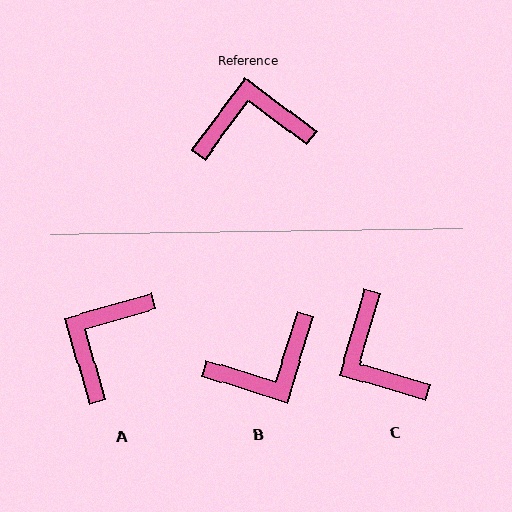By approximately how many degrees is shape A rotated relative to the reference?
Approximately 53 degrees counter-clockwise.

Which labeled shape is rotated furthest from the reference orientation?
B, about 161 degrees away.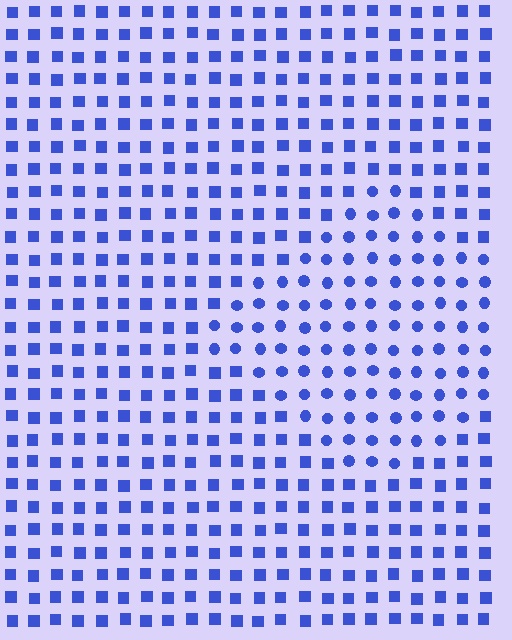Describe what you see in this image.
The image is filled with small blue elements arranged in a uniform grid. A diamond-shaped region contains circles, while the surrounding area contains squares. The boundary is defined purely by the change in element shape.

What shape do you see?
I see a diamond.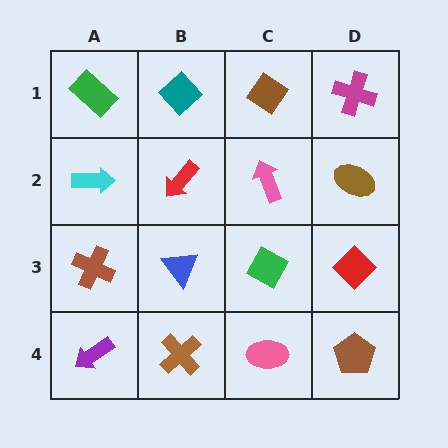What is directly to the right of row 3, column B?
A green diamond.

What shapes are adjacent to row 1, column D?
A brown ellipse (row 2, column D), a brown diamond (row 1, column C).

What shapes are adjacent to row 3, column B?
A red arrow (row 2, column B), a brown cross (row 4, column B), a brown cross (row 3, column A), a green diamond (row 3, column C).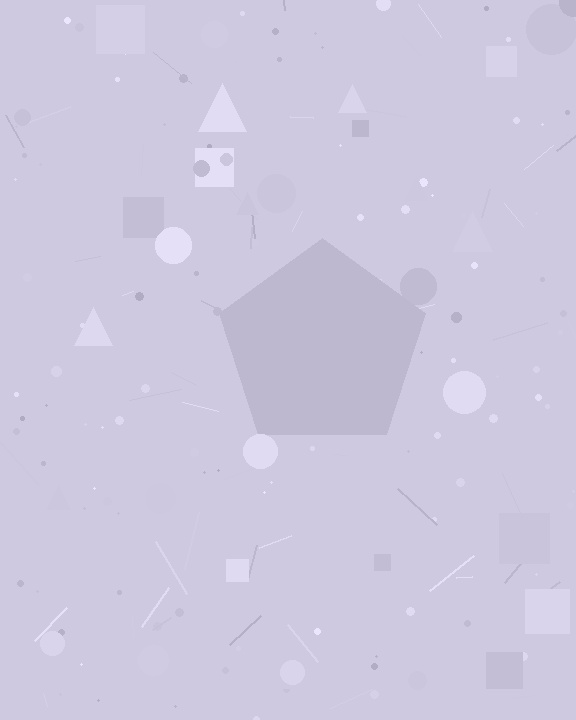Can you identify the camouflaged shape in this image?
The camouflaged shape is a pentagon.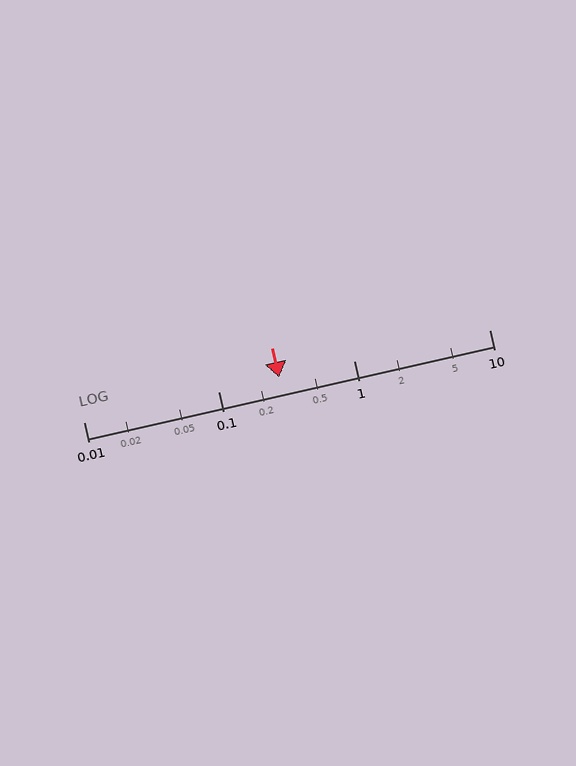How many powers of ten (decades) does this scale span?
The scale spans 3 decades, from 0.01 to 10.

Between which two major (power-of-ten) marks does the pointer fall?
The pointer is between 0.1 and 1.